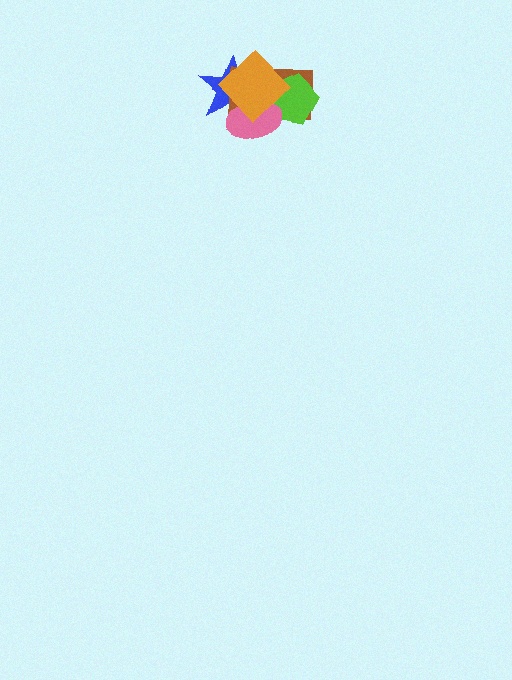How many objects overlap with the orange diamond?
4 objects overlap with the orange diamond.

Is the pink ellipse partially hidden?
Yes, it is partially covered by another shape.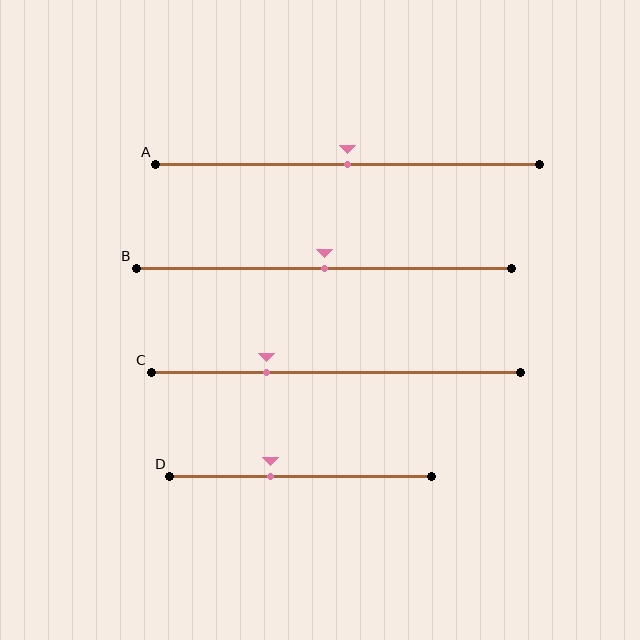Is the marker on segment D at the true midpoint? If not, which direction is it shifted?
No, the marker on segment D is shifted to the left by about 12% of the segment length.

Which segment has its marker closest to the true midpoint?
Segment A has its marker closest to the true midpoint.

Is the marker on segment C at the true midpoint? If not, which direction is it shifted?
No, the marker on segment C is shifted to the left by about 19% of the segment length.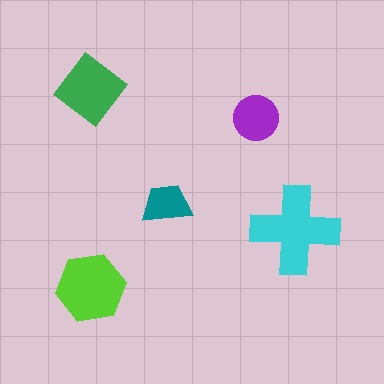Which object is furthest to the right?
The cyan cross is rightmost.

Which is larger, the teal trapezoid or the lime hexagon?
The lime hexagon.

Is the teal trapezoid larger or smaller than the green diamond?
Smaller.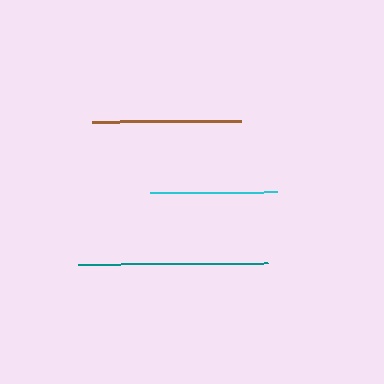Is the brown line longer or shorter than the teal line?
The teal line is longer than the brown line.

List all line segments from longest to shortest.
From longest to shortest: teal, brown, cyan.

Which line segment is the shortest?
The cyan line is the shortest at approximately 127 pixels.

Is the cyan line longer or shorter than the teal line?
The teal line is longer than the cyan line.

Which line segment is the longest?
The teal line is the longest at approximately 190 pixels.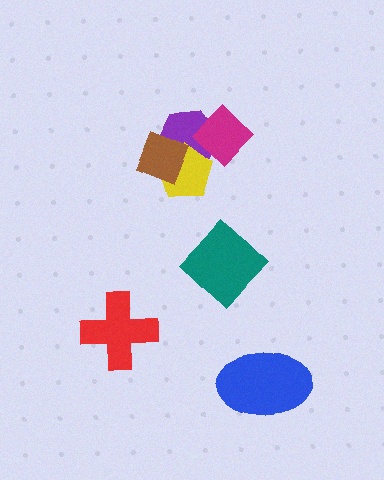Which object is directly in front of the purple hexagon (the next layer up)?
The yellow pentagon is directly in front of the purple hexagon.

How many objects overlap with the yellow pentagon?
3 objects overlap with the yellow pentagon.